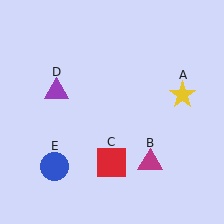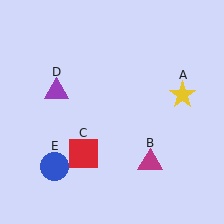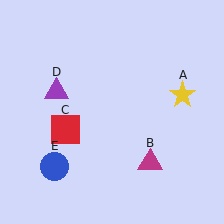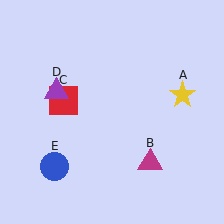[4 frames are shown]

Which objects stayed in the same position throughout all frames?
Yellow star (object A) and magenta triangle (object B) and purple triangle (object D) and blue circle (object E) remained stationary.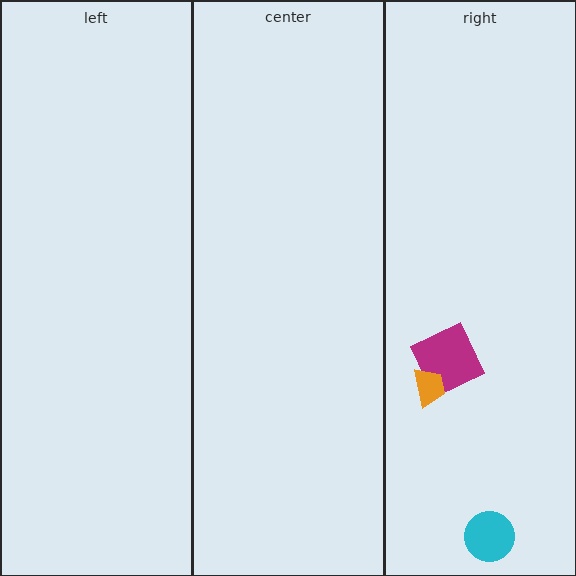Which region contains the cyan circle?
The right region.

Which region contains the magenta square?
The right region.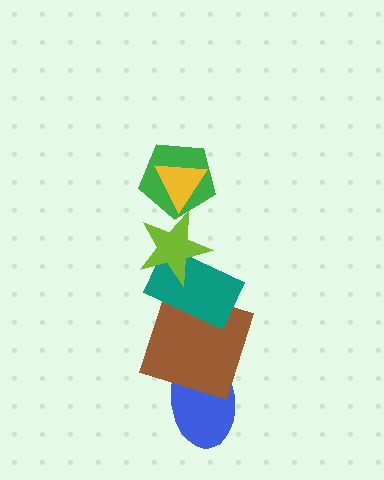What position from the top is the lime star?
The lime star is 3rd from the top.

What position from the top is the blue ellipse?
The blue ellipse is 6th from the top.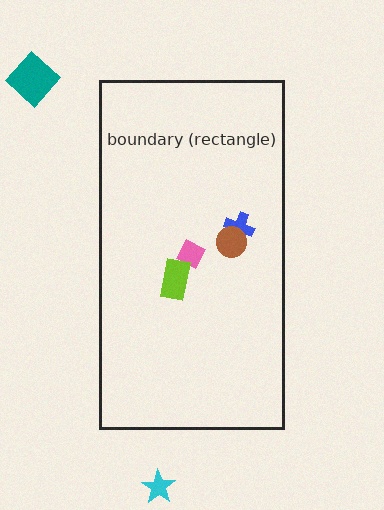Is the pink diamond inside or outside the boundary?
Inside.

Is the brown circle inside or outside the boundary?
Inside.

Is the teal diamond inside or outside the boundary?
Outside.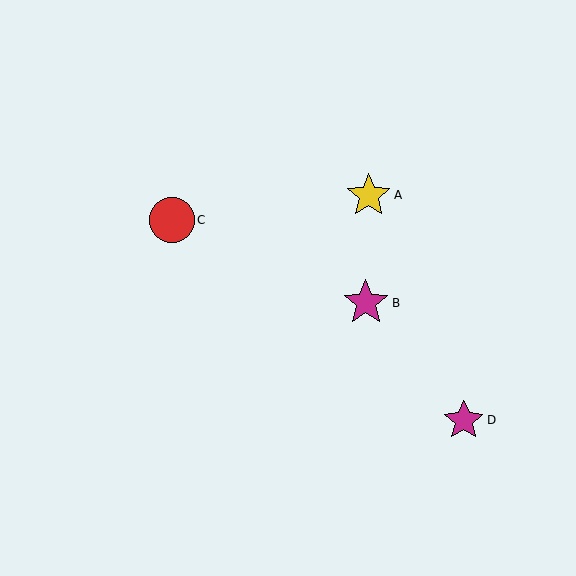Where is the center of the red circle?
The center of the red circle is at (172, 220).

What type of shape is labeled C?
Shape C is a red circle.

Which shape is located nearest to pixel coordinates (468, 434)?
The magenta star (labeled D) at (464, 420) is nearest to that location.